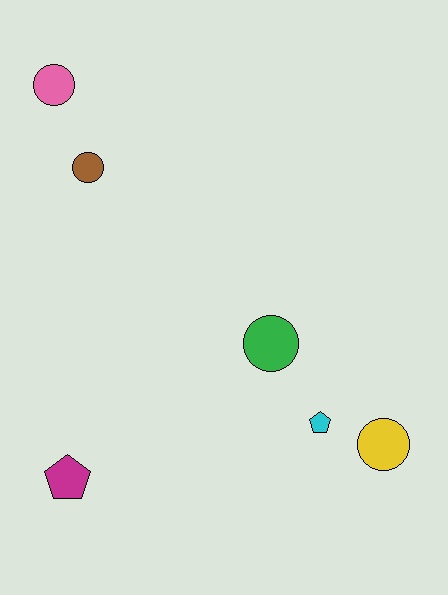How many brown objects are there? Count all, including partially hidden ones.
There is 1 brown object.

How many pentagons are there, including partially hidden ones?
There are 2 pentagons.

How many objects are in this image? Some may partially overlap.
There are 6 objects.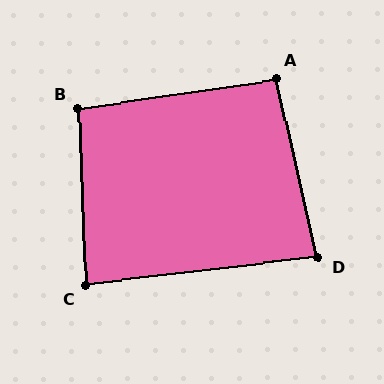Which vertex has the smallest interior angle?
D, at approximately 84 degrees.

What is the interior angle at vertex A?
Approximately 94 degrees (approximately right).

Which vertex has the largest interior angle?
B, at approximately 96 degrees.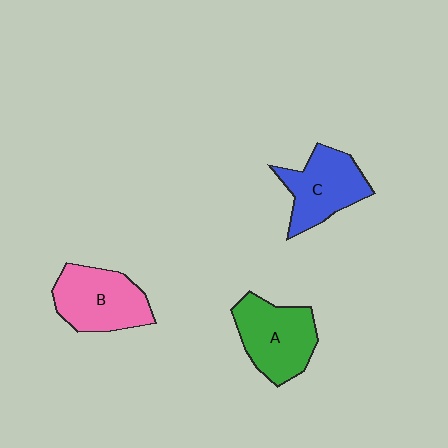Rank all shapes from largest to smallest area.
From largest to smallest: A (green), B (pink), C (blue).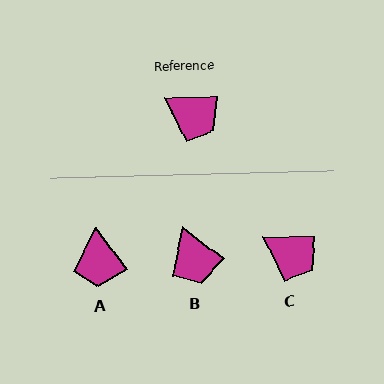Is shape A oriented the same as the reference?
No, it is off by about 53 degrees.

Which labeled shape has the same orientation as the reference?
C.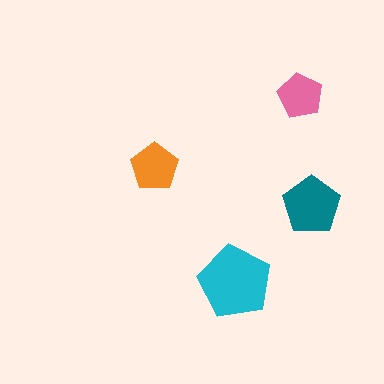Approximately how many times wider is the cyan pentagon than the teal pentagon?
About 1.5 times wider.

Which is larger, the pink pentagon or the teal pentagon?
The teal one.